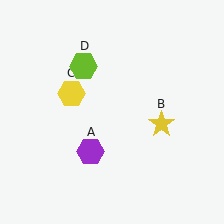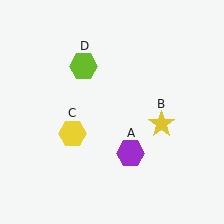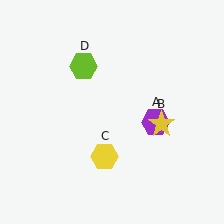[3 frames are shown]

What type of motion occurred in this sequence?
The purple hexagon (object A), yellow hexagon (object C) rotated counterclockwise around the center of the scene.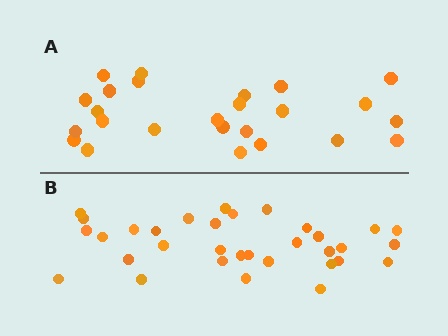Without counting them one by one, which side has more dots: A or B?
Region B (the bottom region) has more dots.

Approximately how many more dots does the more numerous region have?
Region B has roughly 8 or so more dots than region A.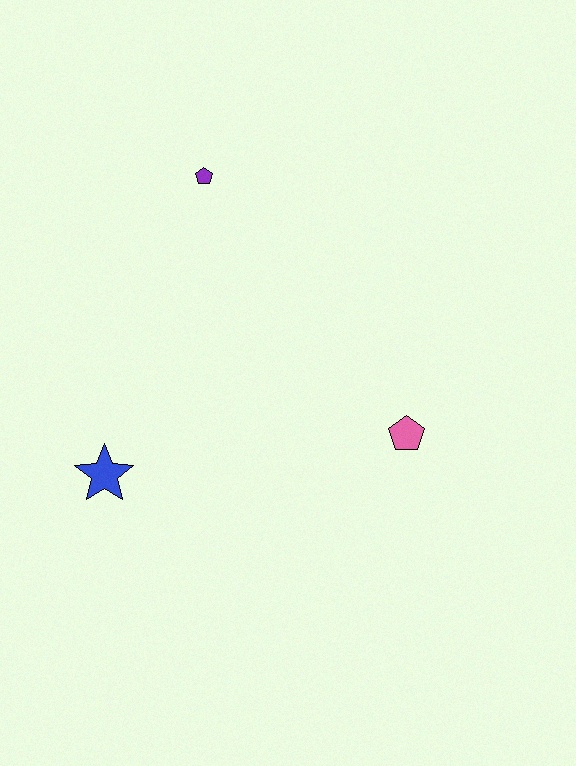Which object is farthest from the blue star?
The purple pentagon is farthest from the blue star.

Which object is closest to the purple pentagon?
The blue star is closest to the purple pentagon.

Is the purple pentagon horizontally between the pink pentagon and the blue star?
Yes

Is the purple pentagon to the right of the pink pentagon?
No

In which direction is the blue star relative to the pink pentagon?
The blue star is to the left of the pink pentagon.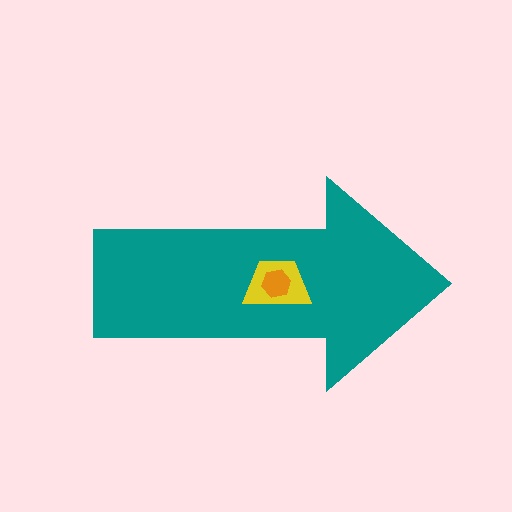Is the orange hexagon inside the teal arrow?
Yes.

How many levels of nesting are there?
3.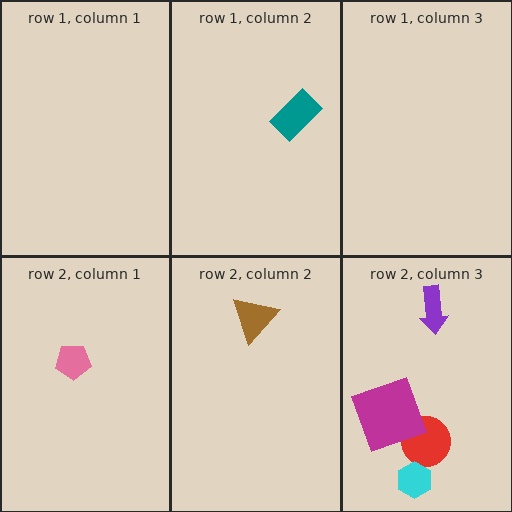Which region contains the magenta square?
The row 2, column 3 region.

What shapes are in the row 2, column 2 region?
The brown triangle.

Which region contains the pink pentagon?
The row 2, column 1 region.